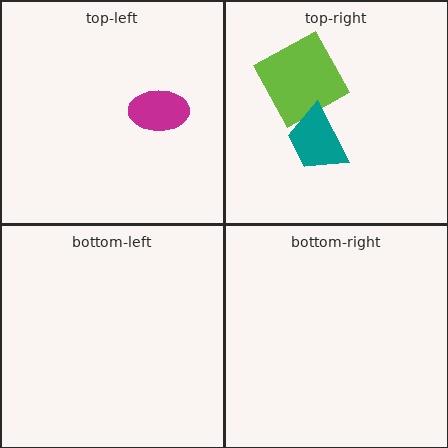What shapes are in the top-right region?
The lime square, the teal trapezoid.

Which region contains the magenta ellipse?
The top-left region.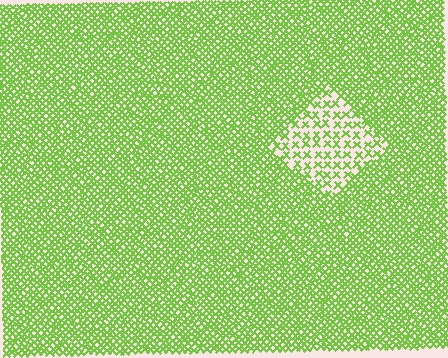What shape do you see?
I see a diamond.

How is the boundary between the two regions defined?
The boundary is defined by a change in element density (approximately 2.6x ratio). All elements are the same color, size, and shape.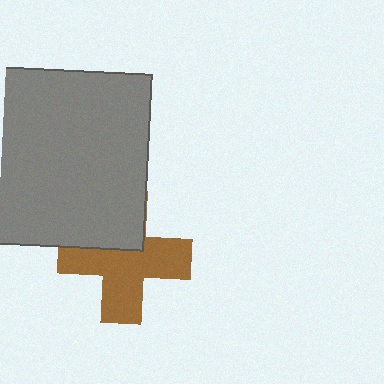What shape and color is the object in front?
The object in front is a gray square.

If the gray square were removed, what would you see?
You would see the complete brown cross.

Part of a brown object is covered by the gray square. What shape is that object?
It is a cross.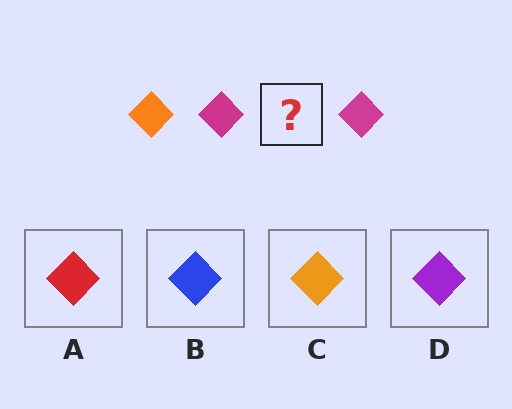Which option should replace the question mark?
Option C.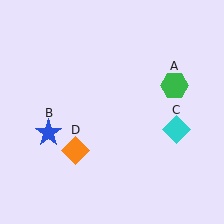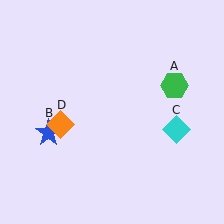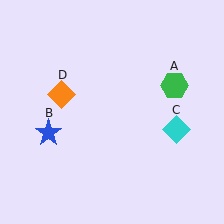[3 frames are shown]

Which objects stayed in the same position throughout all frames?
Green hexagon (object A) and blue star (object B) and cyan diamond (object C) remained stationary.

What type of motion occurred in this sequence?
The orange diamond (object D) rotated clockwise around the center of the scene.